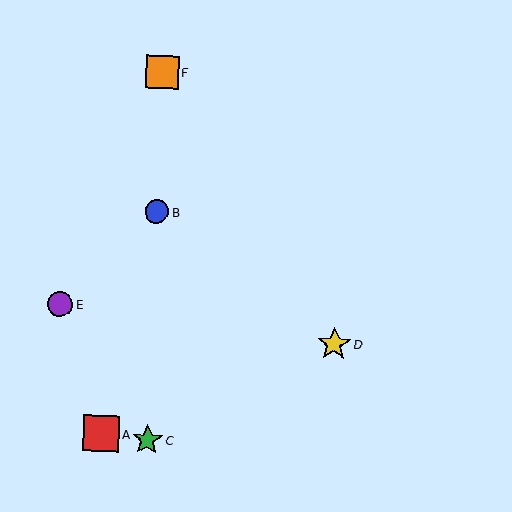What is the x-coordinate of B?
Object B is at x≈157.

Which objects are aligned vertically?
Objects B, C, F are aligned vertically.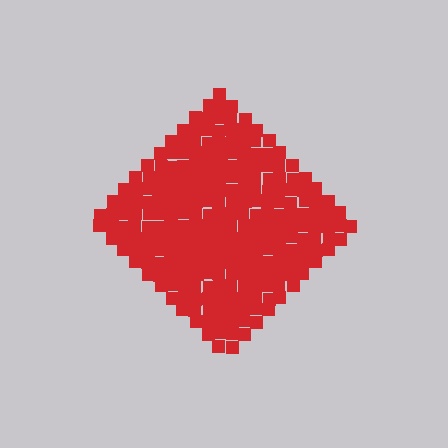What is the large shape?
The large shape is a diamond.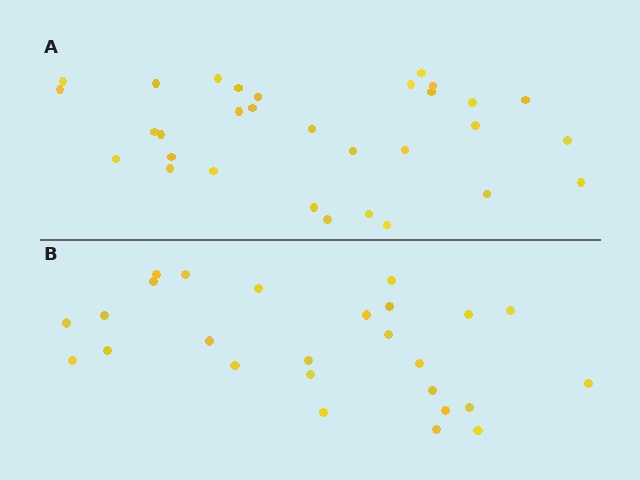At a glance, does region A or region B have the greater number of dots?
Region A (the top region) has more dots.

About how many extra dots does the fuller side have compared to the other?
Region A has about 5 more dots than region B.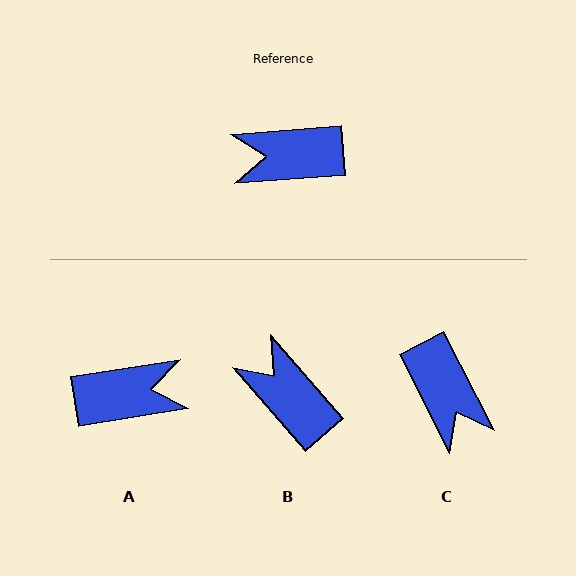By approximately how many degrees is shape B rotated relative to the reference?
Approximately 53 degrees clockwise.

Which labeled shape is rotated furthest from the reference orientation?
A, about 176 degrees away.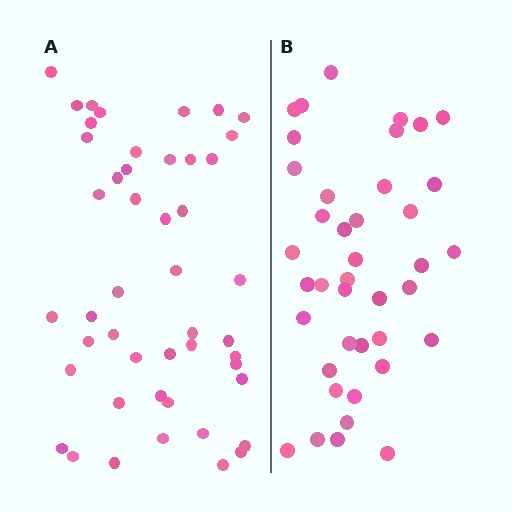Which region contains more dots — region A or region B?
Region A (the left region) has more dots.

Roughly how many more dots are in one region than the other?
Region A has roughly 8 or so more dots than region B.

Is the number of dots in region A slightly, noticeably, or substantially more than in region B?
Region A has only slightly more — the two regions are fairly close. The ratio is roughly 1.2 to 1.